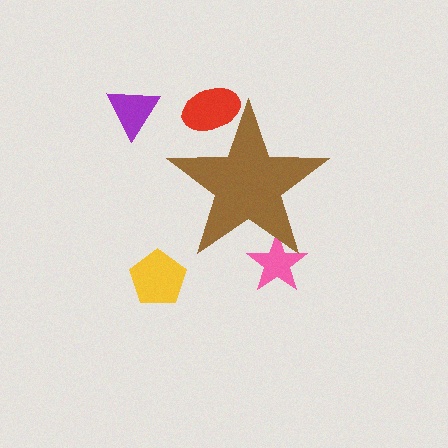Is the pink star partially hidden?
Yes, the pink star is partially hidden behind the brown star.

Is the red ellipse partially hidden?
Yes, the red ellipse is partially hidden behind the brown star.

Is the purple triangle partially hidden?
No, the purple triangle is fully visible.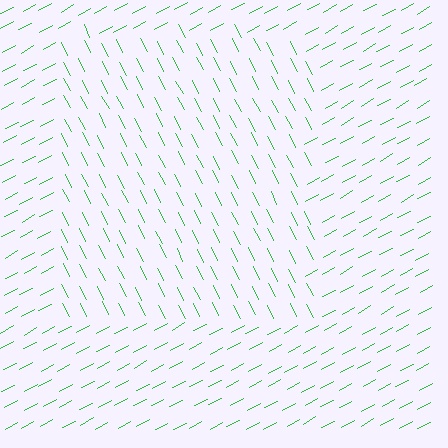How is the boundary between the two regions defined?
The boundary is defined purely by a change in line orientation (approximately 88 degrees difference). All lines are the same color and thickness.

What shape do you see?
I see a rectangle.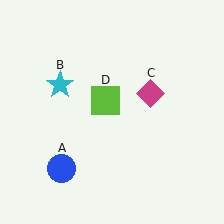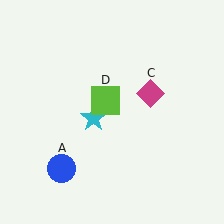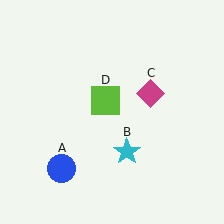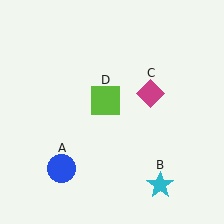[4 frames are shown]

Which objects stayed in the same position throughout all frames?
Blue circle (object A) and magenta diamond (object C) and lime square (object D) remained stationary.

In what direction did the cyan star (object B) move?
The cyan star (object B) moved down and to the right.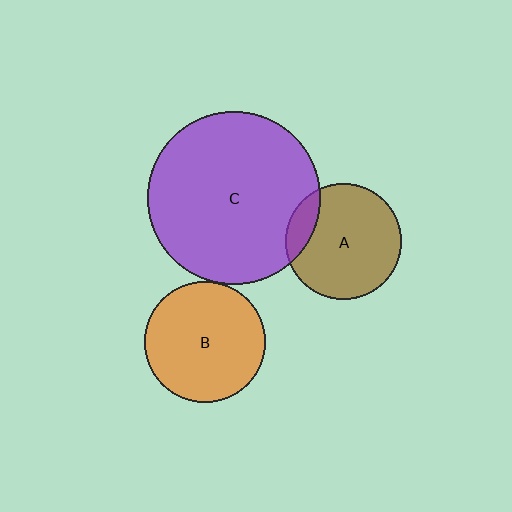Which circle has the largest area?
Circle C (purple).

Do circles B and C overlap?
Yes.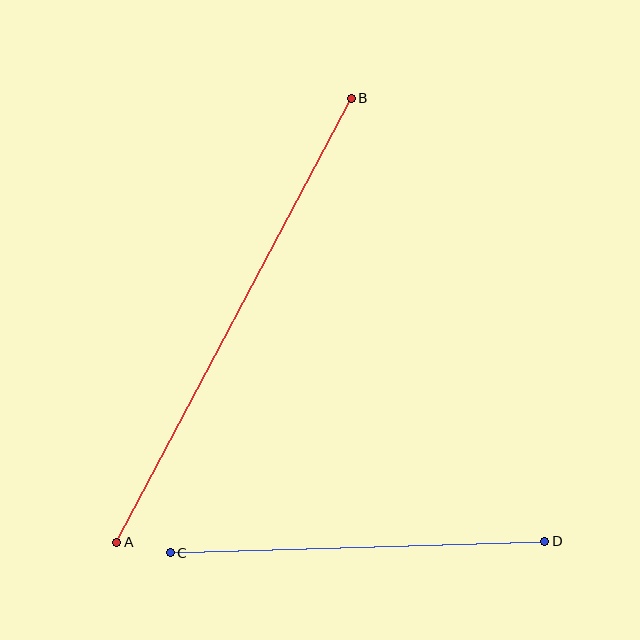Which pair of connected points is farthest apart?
Points A and B are farthest apart.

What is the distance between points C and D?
The distance is approximately 375 pixels.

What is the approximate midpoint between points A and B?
The midpoint is at approximately (234, 320) pixels.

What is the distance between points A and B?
The distance is approximately 502 pixels.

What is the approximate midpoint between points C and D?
The midpoint is at approximately (357, 547) pixels.